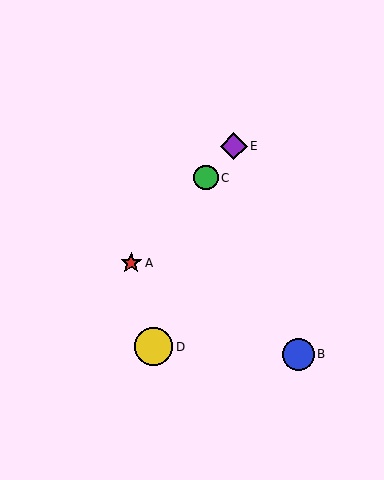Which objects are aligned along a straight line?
Objects A, C, E are aligned along a straight line.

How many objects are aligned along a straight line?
3 objects (A, C, E) are aligned along a straight line.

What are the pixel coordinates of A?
Object A is at (131, 263).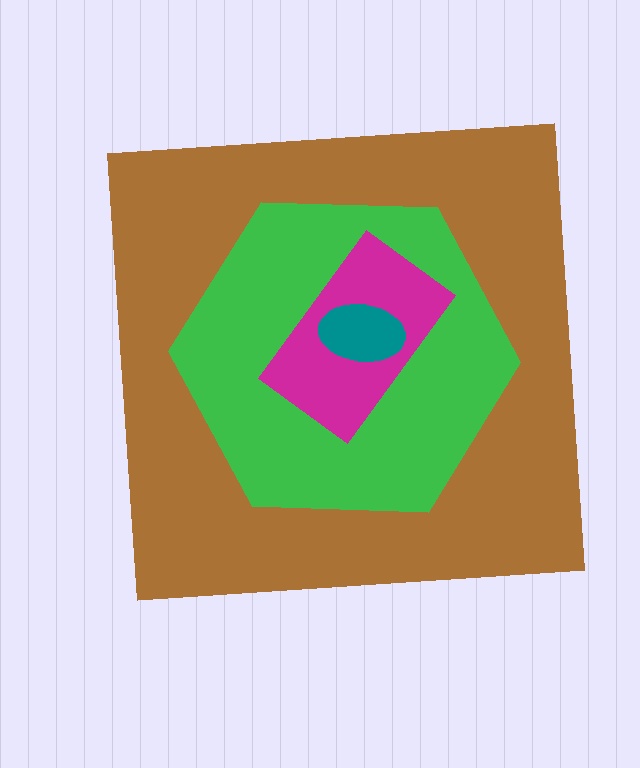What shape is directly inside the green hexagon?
The magenta rectangle.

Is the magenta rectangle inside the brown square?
Yes.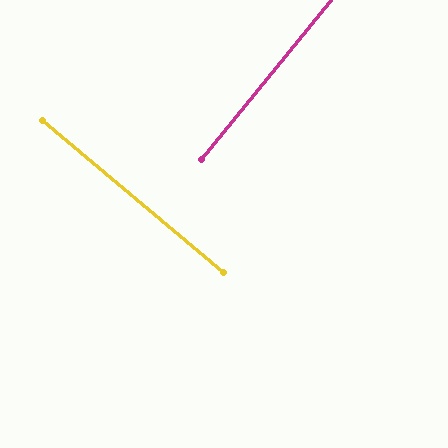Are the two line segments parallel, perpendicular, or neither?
Perpendicular — they meet at approximately 89°.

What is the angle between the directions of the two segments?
Approximately 89 degrees.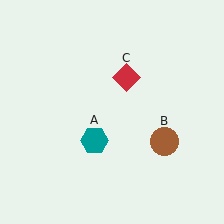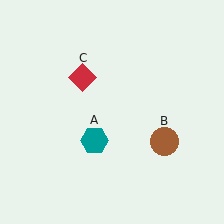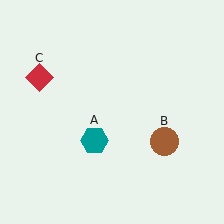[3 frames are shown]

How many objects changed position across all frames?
1 object changed position: red diamond (object C).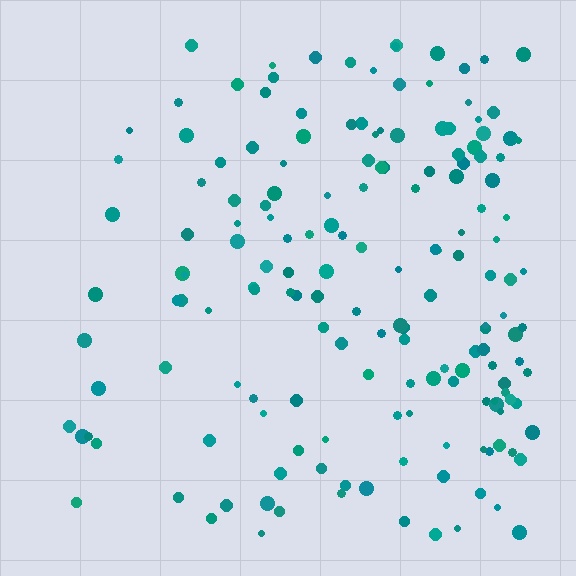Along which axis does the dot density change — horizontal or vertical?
Horizontal.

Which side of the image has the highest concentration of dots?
The right.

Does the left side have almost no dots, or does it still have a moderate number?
Still a moderate number, just noticeably fewer than the right.